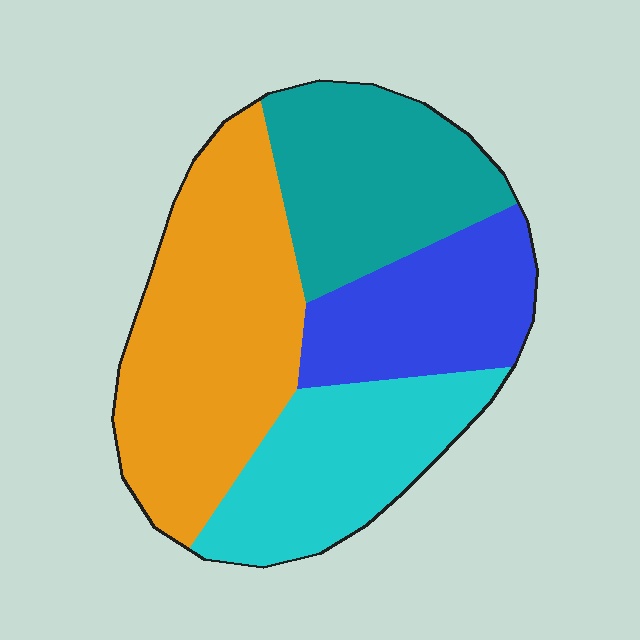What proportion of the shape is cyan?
Cyan covers about 20% of the shape.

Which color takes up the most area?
Orange, at roughly 35%.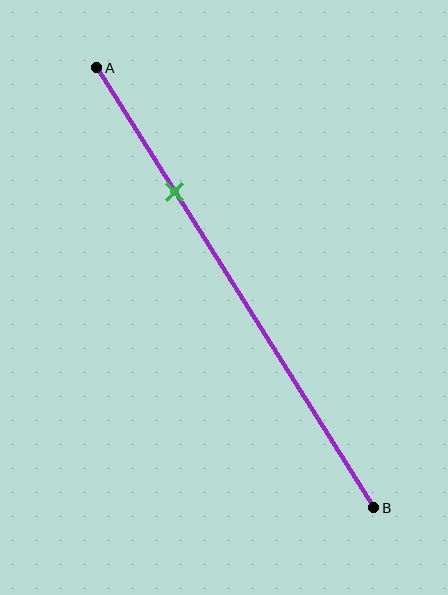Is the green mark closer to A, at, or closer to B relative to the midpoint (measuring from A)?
The green mark is closer to point A than the midpoint of segment AB.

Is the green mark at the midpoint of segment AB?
No, the mark is at about 30% from A, not at the 50% midpoint.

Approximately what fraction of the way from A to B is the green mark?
The green mark is approximately 30% of the way from A to B.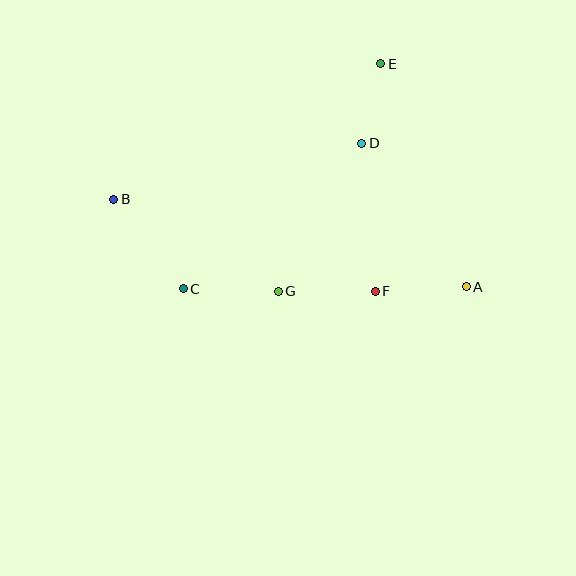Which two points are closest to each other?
Points D and E are closest to each other.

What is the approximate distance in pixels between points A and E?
The distance between A and E is approximately 239 pixels.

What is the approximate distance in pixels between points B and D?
The distance between B and D is approximately 254 pixels.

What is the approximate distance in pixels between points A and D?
The distance between A and D is approximately 178 pixels.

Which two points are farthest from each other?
Points A and B are farthest from each other.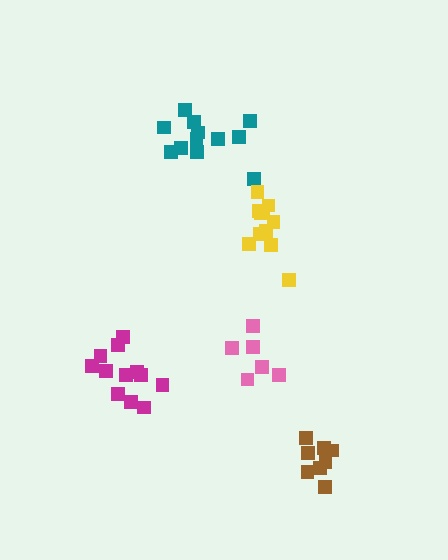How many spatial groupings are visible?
There are 5 spatial groupings.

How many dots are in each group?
Group 1: 12 dots, Group 2: 8 dots, Group 3: 12 dots, Group 4: 6 dots, Group 5: 11 dots (49 total).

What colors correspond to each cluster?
The clusters are colored: magenta, brown, teal, pink, yellow.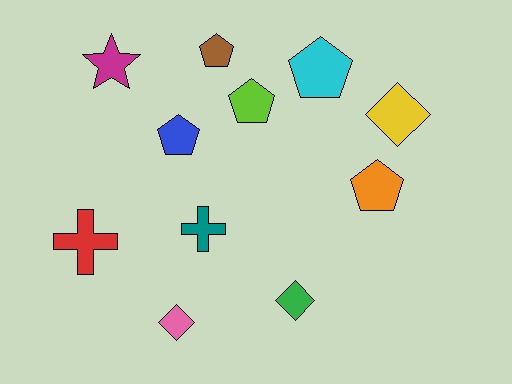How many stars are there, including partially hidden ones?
There is 1 star.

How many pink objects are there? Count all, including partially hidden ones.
There is 1 pink object.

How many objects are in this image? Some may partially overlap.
There are 11 objects.